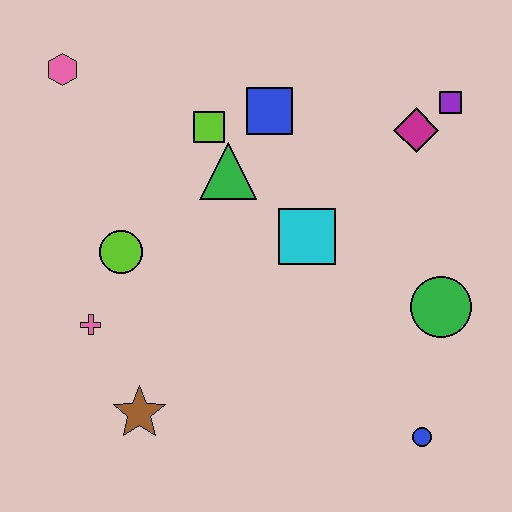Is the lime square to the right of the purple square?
No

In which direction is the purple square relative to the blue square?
The purple square is to the right of the blue square.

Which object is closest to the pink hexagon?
The lime square is closest to the pink hexagon.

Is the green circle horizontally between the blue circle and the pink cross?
No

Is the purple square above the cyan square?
Yes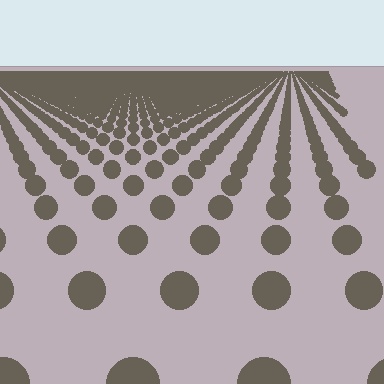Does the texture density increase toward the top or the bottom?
Density increases toward the top.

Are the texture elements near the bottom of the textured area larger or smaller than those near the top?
Larger. Near the bottom, elements are closer to the viewer and appear at a bigger on-screen size.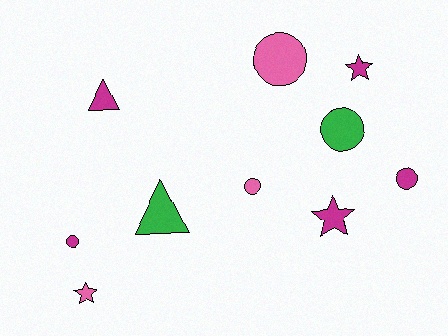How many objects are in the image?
There are 10 objects.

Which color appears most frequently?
Magenta, with 5 objects.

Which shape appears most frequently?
Circle, with 5 objects.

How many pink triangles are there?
There are no pink triangles.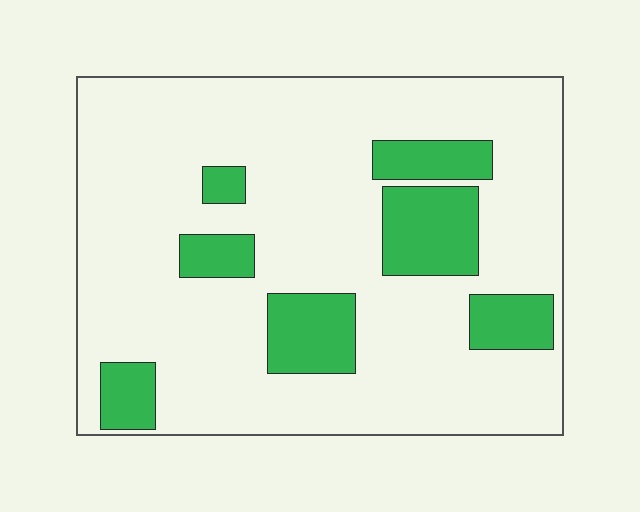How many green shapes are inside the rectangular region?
7.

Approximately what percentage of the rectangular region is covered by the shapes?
Approximately 20%.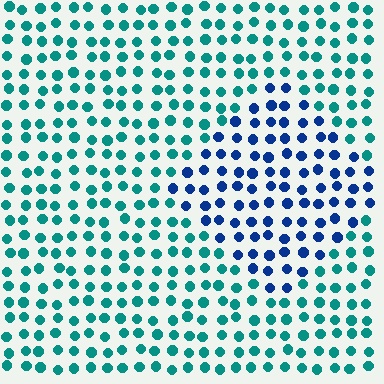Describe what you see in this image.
The image is filled with small teal elements in a uniform arrangement. A diamond-shaped region is visible where the elements are tinted to a slightly different hue, forming a subtle color boundary.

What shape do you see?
I see a diamond.